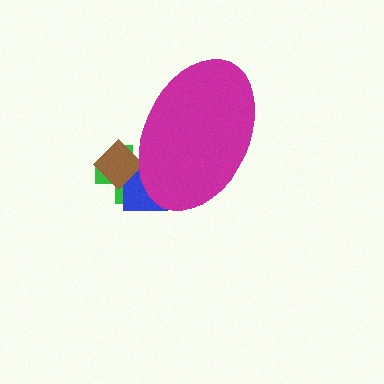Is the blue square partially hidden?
Yes, the blue square is partially hidden behind the magenta ellipse.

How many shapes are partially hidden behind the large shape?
3 shapes are partially hidden.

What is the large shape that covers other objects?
A magenta ellipse.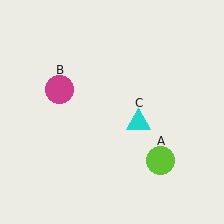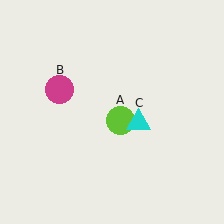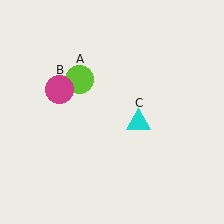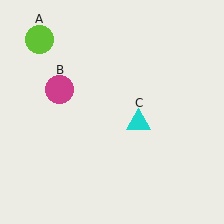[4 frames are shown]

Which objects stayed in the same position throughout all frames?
Magenta circle (object B) and cyan triangle (object C) remained stationary.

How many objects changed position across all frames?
1 object changed position: lime circle (object A).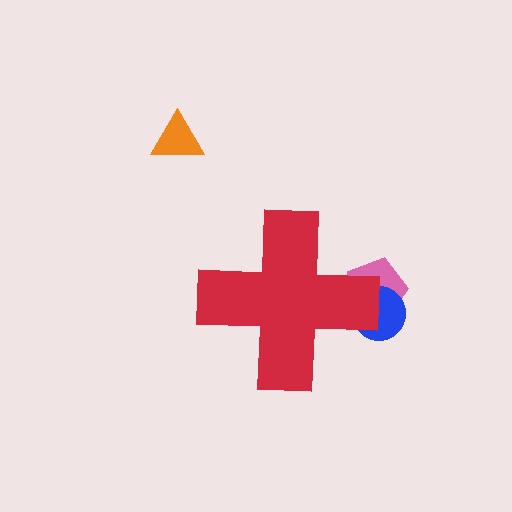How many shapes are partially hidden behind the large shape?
2 shapes are partially hidden.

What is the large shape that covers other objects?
A red cross.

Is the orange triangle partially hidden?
No, the orange triangle is fully visible.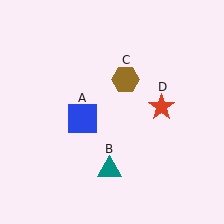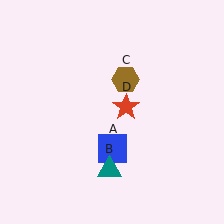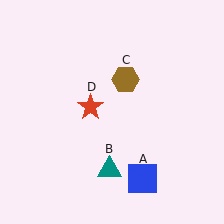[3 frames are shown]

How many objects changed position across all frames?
2 objects changed position: blue square (object A), red star (object D).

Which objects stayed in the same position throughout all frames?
Teal triangle (object B) and brown hexagon (object C) remained stationary.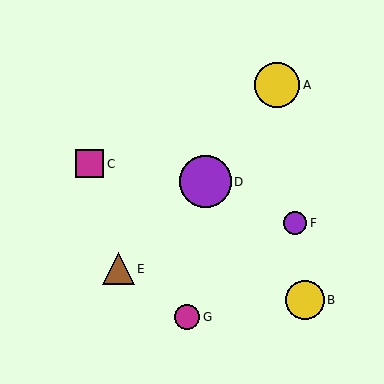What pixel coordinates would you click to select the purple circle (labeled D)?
Click at (206, 182) to select the purple circle D.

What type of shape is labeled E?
Shape E is a brown triangle.